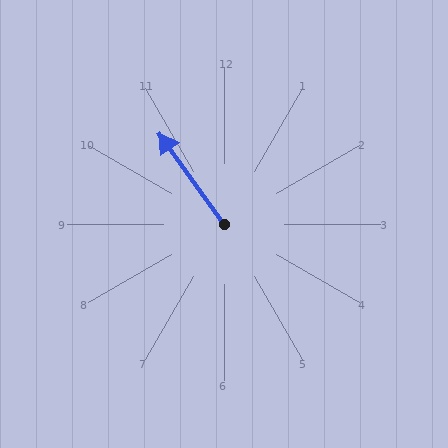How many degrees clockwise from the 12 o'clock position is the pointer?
Approximately 324 degrees.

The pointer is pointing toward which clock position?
Roughly 11 o'clock.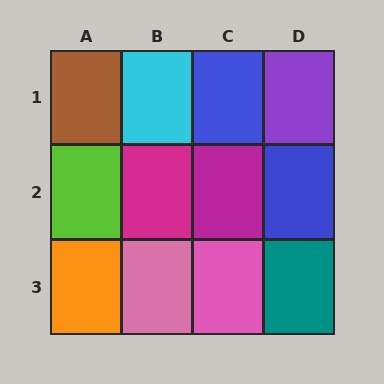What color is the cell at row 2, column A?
Lime.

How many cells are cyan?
1 cell is cyan.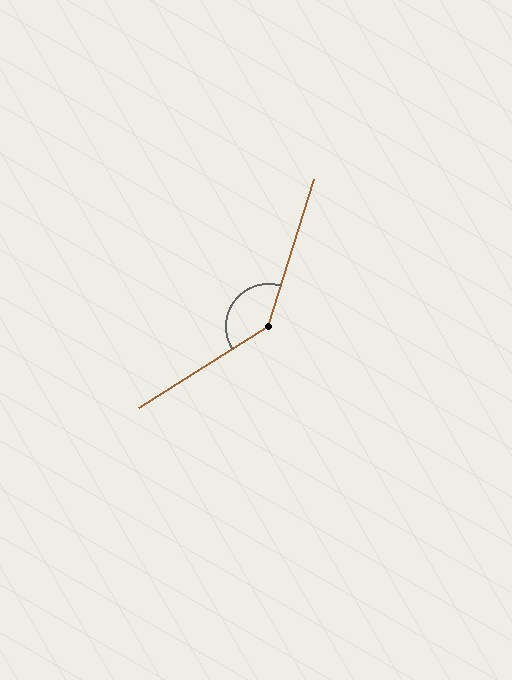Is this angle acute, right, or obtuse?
It is obtuse.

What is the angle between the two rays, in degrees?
Approximately 140 degrees.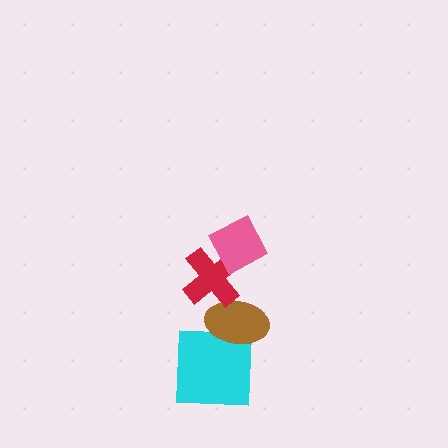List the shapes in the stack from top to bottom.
From top to bottom: the pink diamond, the red cross, the brown ellipse, the cyan square.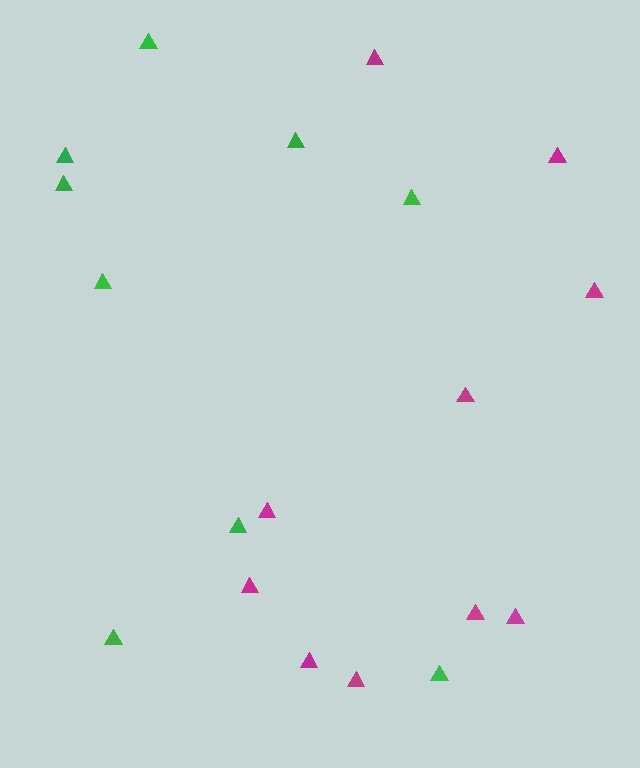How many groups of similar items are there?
There are 2 groups: one group of green triangles (9) and one group of magenta triangles (10).